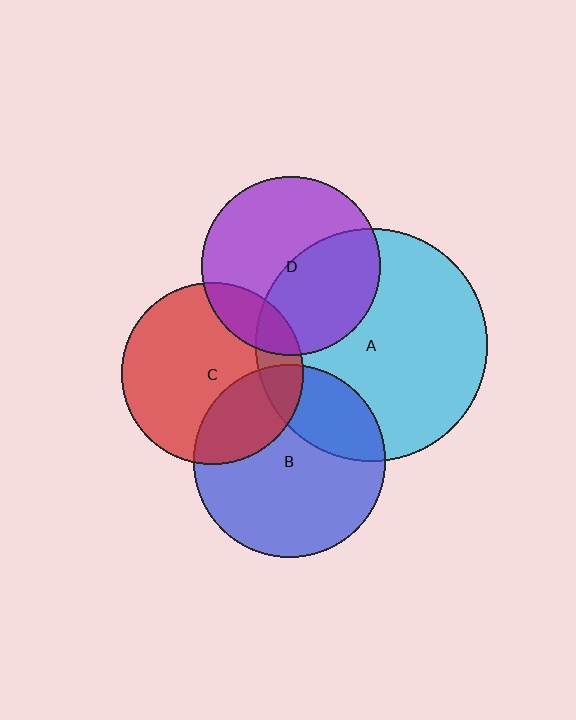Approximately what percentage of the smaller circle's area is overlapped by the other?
Approximately 15%.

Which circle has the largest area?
Circle A (cyan).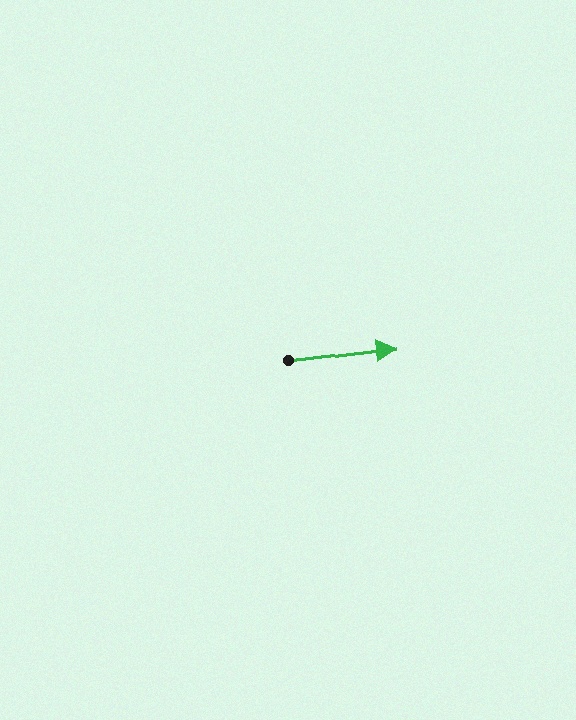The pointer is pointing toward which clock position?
Roughly 3 o'clock.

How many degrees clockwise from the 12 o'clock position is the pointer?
Approximately 83 degrees.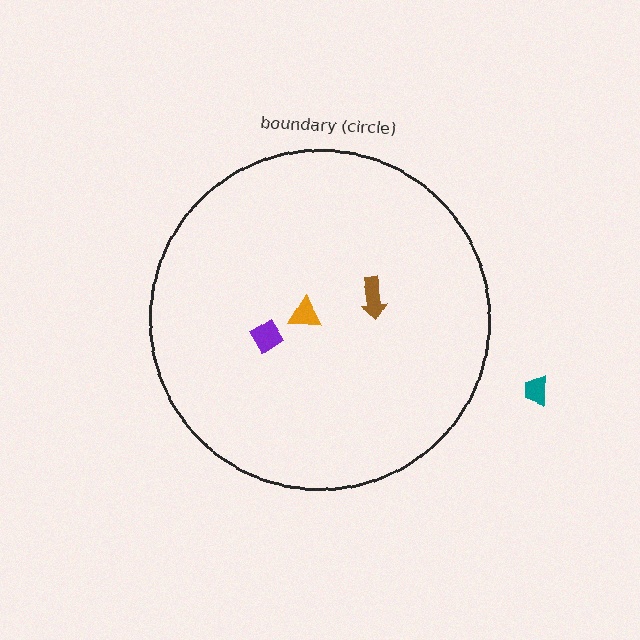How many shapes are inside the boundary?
3 inside, 1 outside.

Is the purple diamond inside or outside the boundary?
Inside.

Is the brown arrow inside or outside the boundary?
Inside.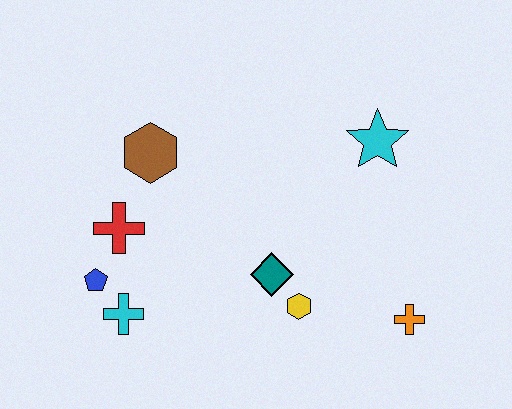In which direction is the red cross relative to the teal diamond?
The red cross is to the left of the teal diamond.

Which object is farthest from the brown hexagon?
The orange cross is farthest from the brown hexagon.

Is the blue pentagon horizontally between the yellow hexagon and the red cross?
No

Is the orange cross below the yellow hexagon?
Yes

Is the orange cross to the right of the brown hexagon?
Yes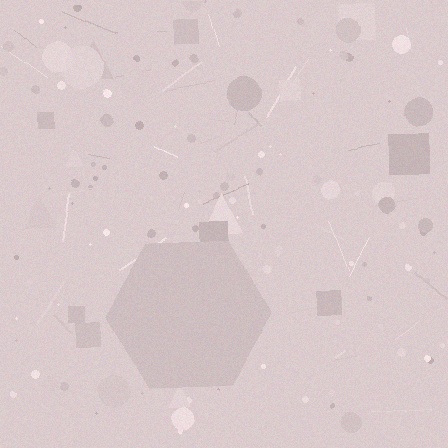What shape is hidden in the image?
A hexagon is hidden in the image.